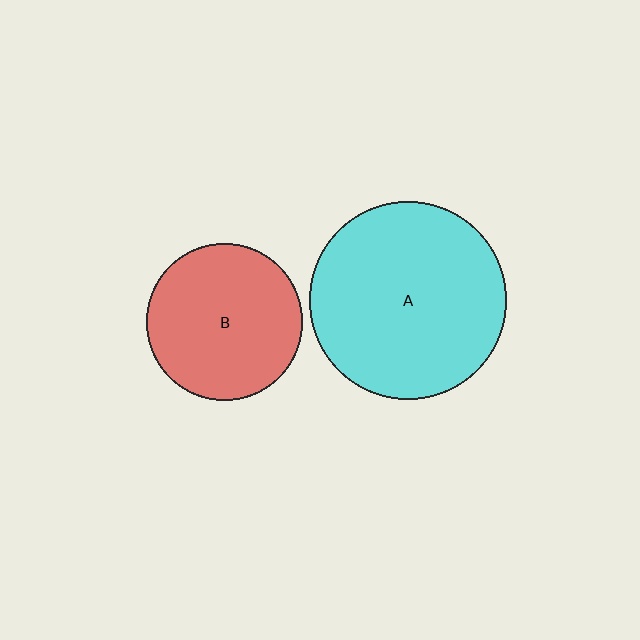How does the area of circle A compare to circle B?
Approximately 1.6 times.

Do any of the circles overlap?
No, none of the circles overlap.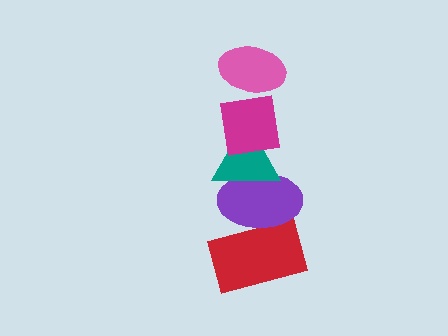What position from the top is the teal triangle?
The teal triangle is 3rd from the top.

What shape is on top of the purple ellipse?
The teal triangle is on top of the purple ellipse.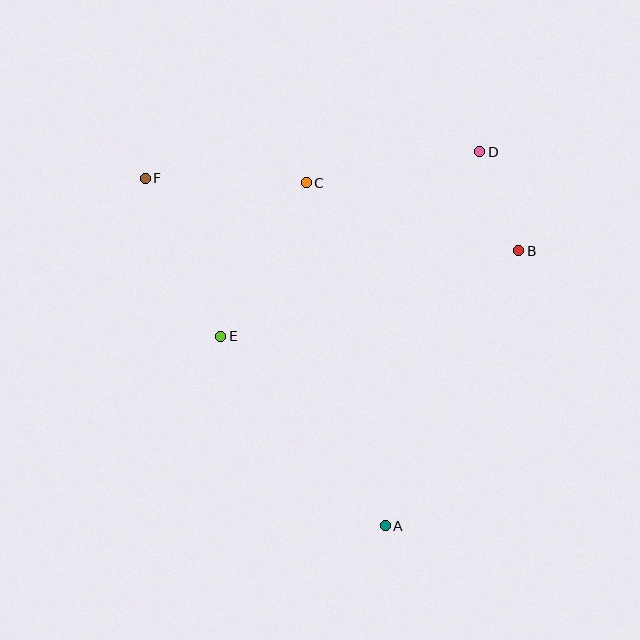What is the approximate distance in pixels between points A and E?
The distance between A and E is approximately 251 pixels.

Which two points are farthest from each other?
Points A and F are farthest from each other.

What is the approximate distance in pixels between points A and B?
The distance between A and B is approximately 306 pixels.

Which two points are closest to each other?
Points B and D are closest to each other.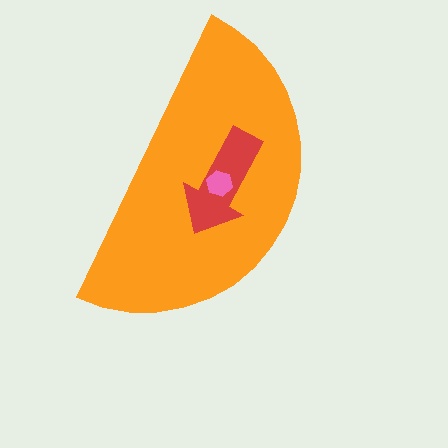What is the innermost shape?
The pink hexagon.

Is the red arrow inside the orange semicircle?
Yes.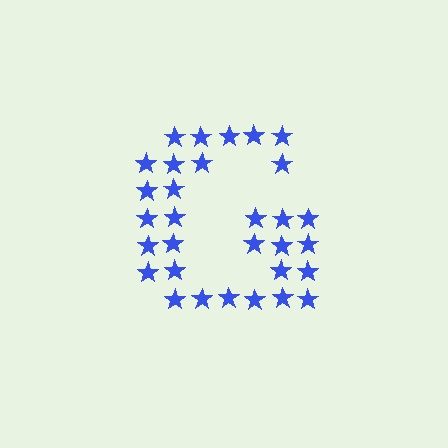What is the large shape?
The large shape is the letter G.